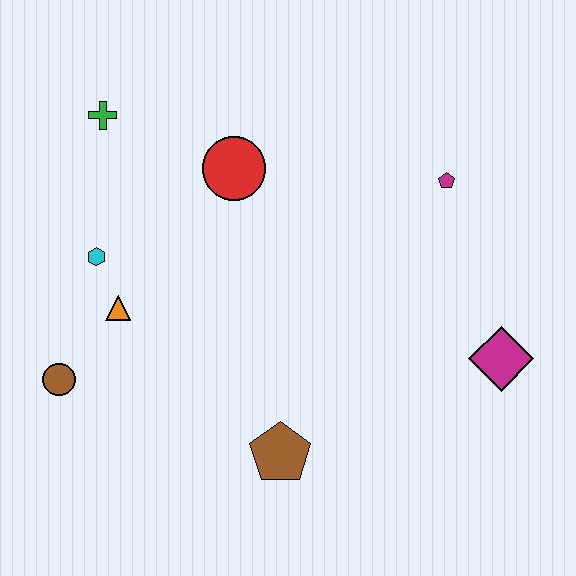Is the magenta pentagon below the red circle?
Yes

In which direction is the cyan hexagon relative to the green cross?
The cyan hexagon is below the green cross.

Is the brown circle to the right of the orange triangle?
No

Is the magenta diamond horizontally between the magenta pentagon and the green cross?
No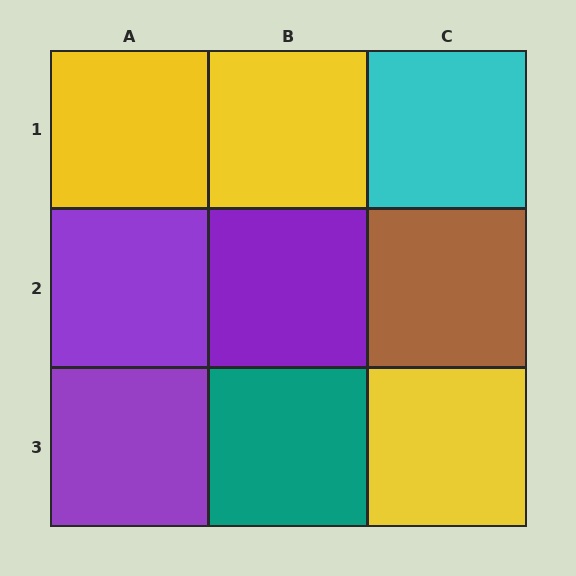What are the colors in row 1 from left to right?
Yellow, yellow, cyan.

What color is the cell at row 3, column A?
Purple.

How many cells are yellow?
3 cells are yellow.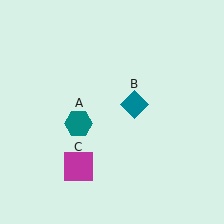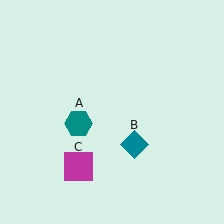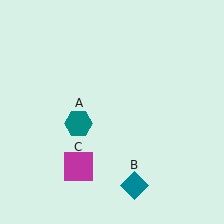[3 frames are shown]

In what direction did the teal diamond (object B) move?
The teal diamond (object B) moved down.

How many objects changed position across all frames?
1 object changed position: teal diamond (object B).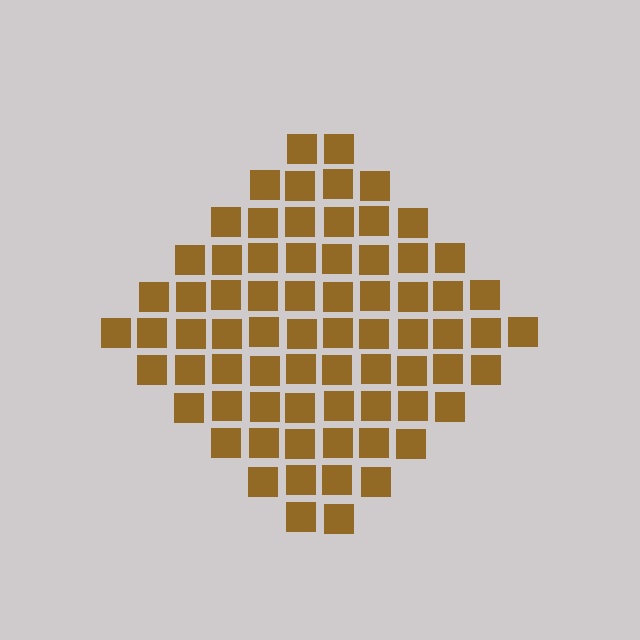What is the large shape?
The large shape is a diamond.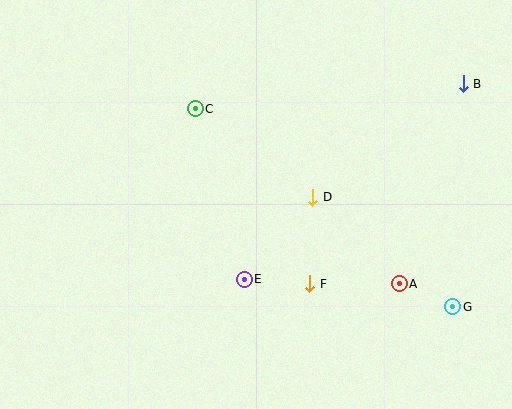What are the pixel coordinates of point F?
Point F is at (310, 284).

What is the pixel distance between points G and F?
The distance between G and F is 145 pixels.